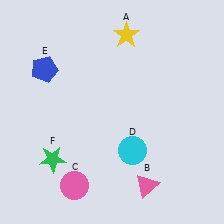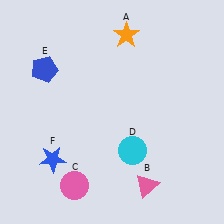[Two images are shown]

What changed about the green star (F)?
In Image 1, F is green. In Image 2, it changed to blue.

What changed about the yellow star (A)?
In Image 1, A is yellow. In Image 2, it changed to orange.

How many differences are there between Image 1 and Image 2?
There are 2 differences between the two images.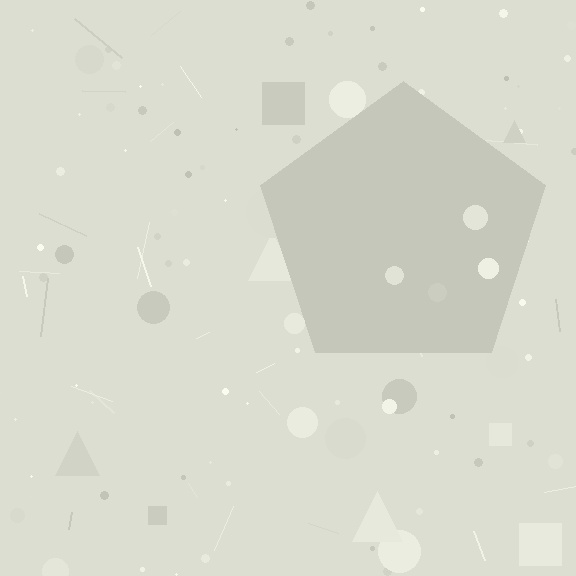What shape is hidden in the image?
A pentagon is hidden in the image.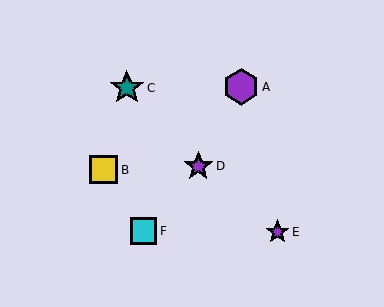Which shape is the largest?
The purple hexagon (labeled A) is the largest.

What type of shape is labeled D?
Shape D is a purple star.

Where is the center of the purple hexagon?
The center of the purple hexagon is at (241, 87).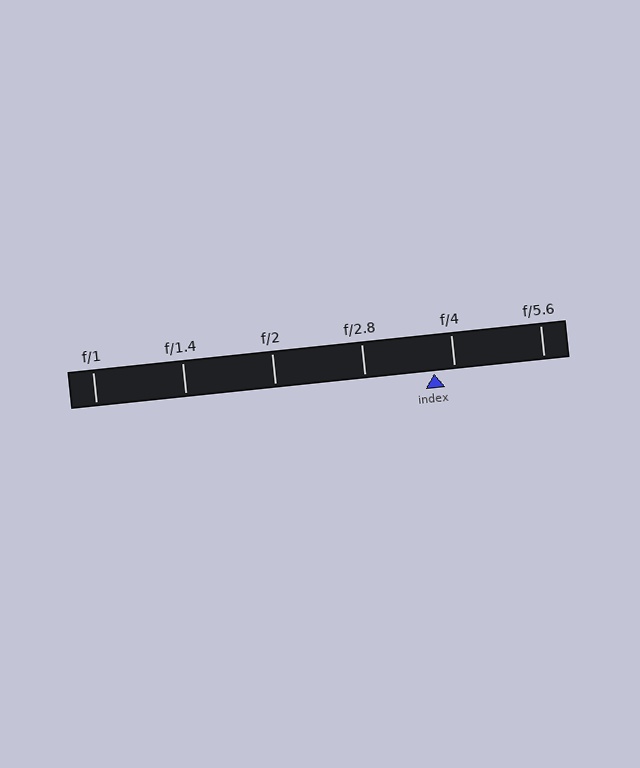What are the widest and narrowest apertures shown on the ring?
The widest aperture shown is f/1 and the narrowest is f/5.6.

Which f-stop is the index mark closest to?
The index mark is closest to f/4.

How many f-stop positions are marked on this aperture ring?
There are 6 f-stop positions marked.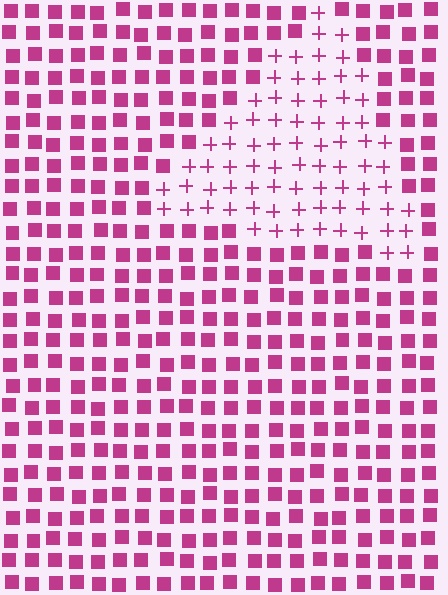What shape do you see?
I see a triangle.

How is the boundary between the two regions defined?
The boundary is defined by a change in element shape: plus signs inside vs. squares outside. All elements share the same color and spacing.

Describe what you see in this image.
The image is filled with small magenta elements arranged in a uniform grid. A triangle-shaped region contains plus signs, while the surrounding area contains squares. The boundary is defined purely by the change in element shape.